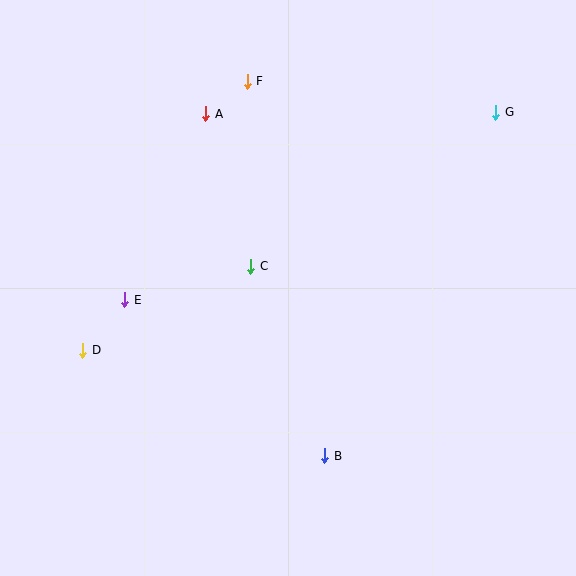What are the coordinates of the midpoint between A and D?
The midpoint between A and D is at (144, 232).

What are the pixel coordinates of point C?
Point C is at (251, 266).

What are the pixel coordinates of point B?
Point B is at (325, 456).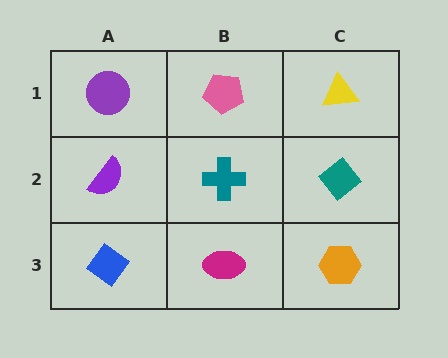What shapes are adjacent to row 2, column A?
A purple circle (row 1, column A), a blue diamond (row 3, column A), a teal cross (row 2, column B).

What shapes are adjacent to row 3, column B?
A teal cross (row 2, column B), a blue diamond (row 3, column A), an orange hexagon (row 3, column C).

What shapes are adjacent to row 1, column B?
A teal cross (row 2, column B), a purple circle (row 1, column A), a yellow triangle (row 1, column C).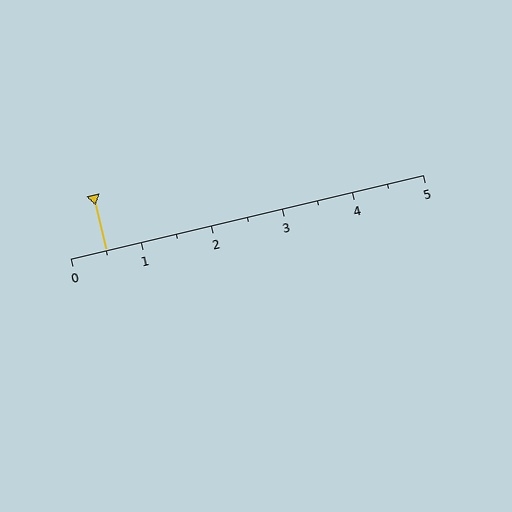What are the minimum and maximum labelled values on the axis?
The axis runs from 0 to 5.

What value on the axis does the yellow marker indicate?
The marker indicates approximately 0.5.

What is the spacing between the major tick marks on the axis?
The major ticks are spaced 1 apart.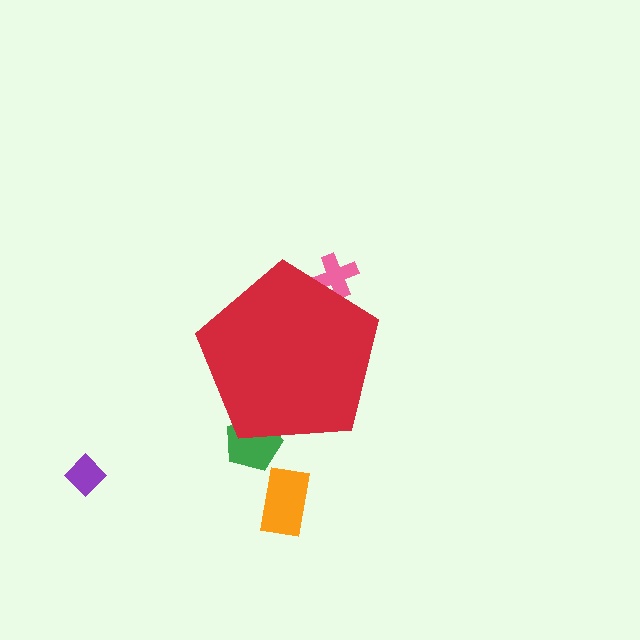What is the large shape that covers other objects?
A red pentagon.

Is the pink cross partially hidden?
Yes, the pink cross is partially hidden behind the red pentagon.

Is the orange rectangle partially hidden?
No, the orange rectangle is fully visible.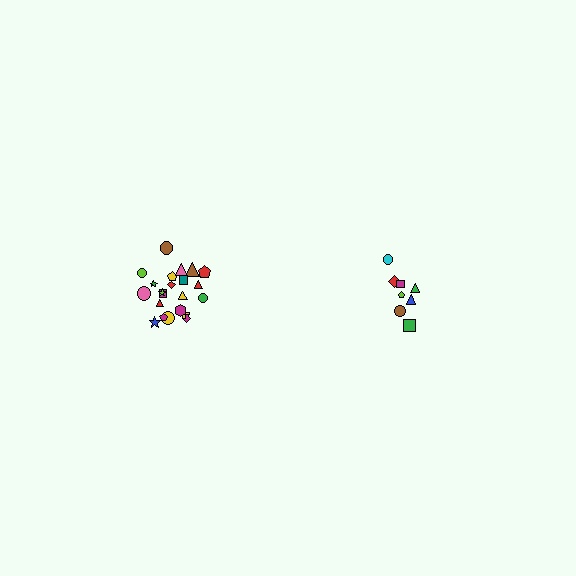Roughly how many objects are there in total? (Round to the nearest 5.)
Roughly 30 objects in total.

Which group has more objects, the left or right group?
The left group.